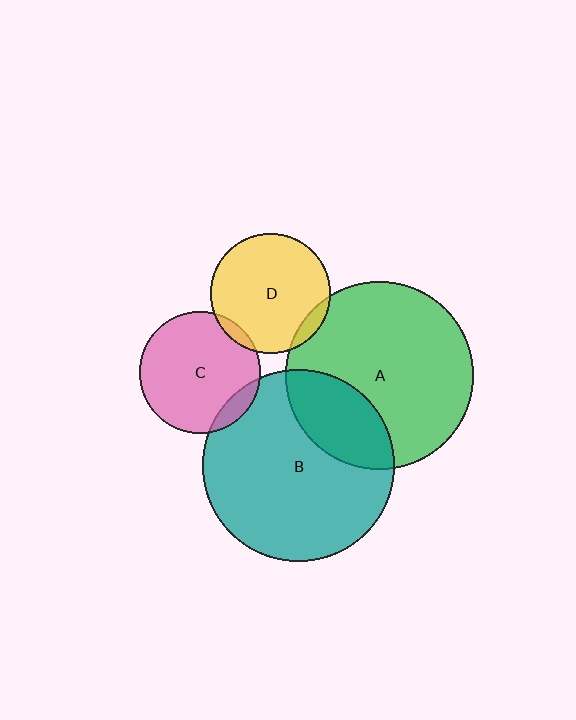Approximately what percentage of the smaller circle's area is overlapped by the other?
Approximately 25%.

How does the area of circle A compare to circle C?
Approximately 2.4 times.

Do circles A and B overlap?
Yes.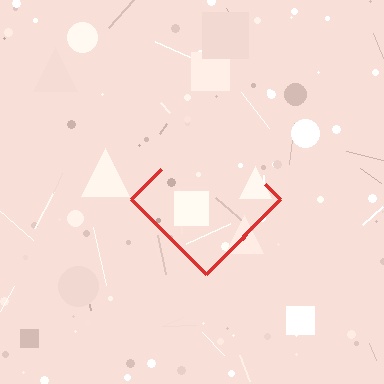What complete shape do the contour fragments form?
The contour fragments form a diamond.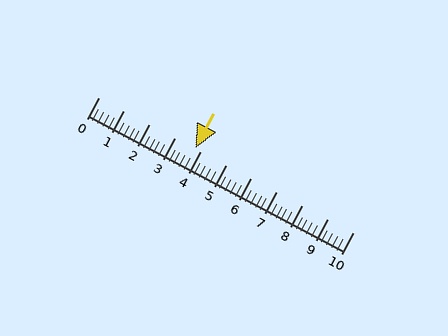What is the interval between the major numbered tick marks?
The major tick marks are spaced 1 units apart.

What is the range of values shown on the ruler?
The ruler shows values from 0 to 10.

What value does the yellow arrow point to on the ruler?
The yellow arrow points to approximately 3.8.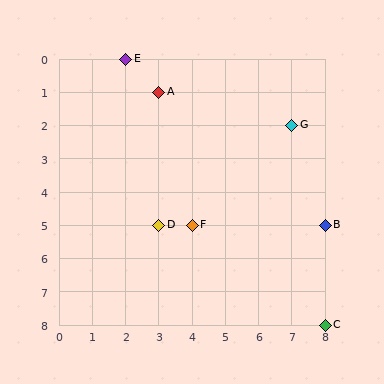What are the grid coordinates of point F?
Point F is at grid coordinates (4, 5).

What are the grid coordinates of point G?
Point G is at grid coordinates (7, 2).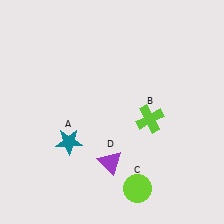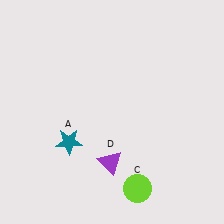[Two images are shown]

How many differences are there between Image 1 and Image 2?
There is 1 difference between the two images.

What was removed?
The lime cross (B) was removed in Image 2.